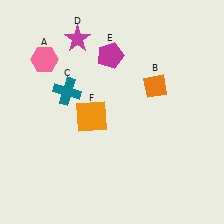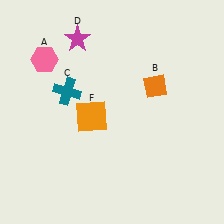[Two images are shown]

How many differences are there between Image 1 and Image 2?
There is 1 difference between the two images.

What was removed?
The magenta pentagon (E) was removed in Image 2.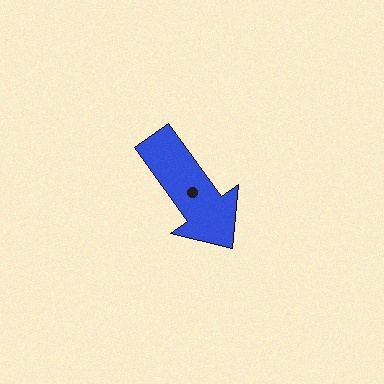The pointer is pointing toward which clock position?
Roughly 5 o'clock.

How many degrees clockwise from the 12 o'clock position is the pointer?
Approximately 144 degrees.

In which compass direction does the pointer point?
Southeast.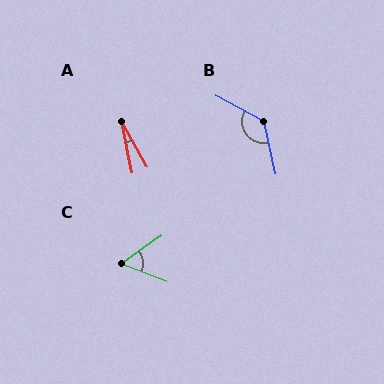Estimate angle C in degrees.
Approximately 56 degrees.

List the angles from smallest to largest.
A (18°), C (56°), B (130°).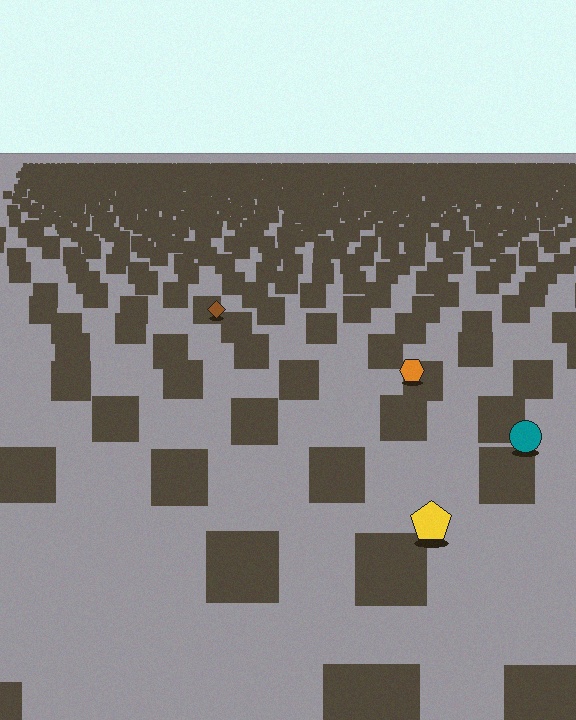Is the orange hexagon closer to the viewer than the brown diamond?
Yes. The orange hexagon is closer — you can tell from the texture gradient: the ground texture is coarser near it.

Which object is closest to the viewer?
The yellow pentagon is closest. The texture marks near it are larger and more spread out.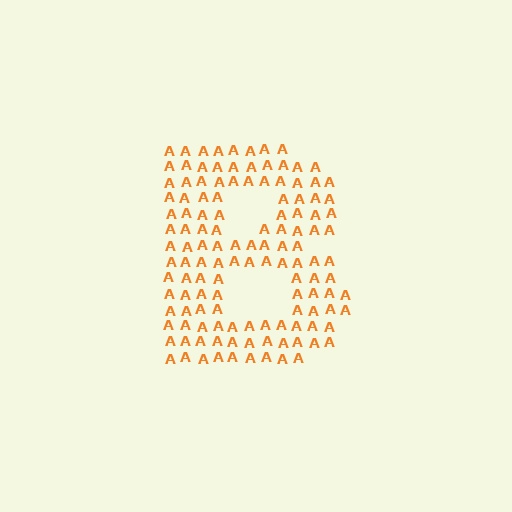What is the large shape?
The large shape is the letter B.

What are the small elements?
The small elements are letter A's.